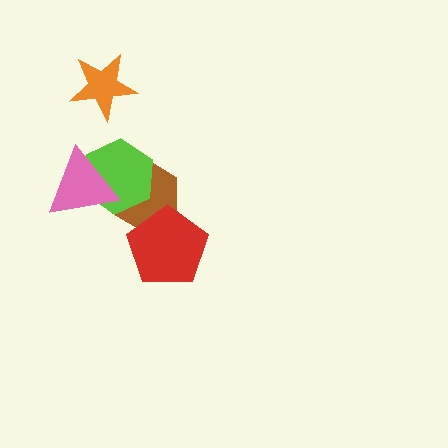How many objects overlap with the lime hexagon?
2 objects overlap with the lime hexagon.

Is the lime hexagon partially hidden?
Yes, it is partially covered by another shape.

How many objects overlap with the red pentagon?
1 object overlaps with the red pentagon.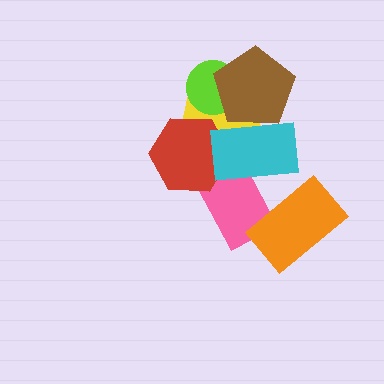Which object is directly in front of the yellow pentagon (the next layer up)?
The lime circle is directly in front of the yellow pentagon.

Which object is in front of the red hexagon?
The cyan rectangle is in front of the red hexagon.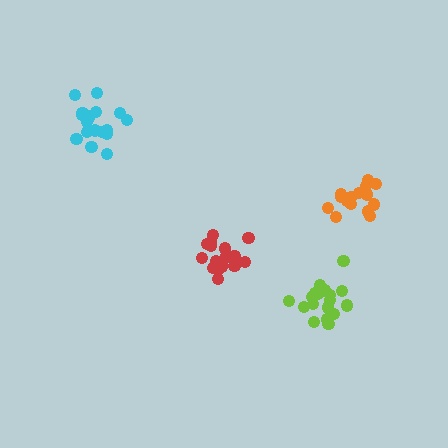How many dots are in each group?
Group 1: 15 dots, Group 2: 18 dots, Group 3: 19 dots, Group 4: 18 dots (70 total).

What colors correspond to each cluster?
The clusters are colored: orange, cyan, red, lime.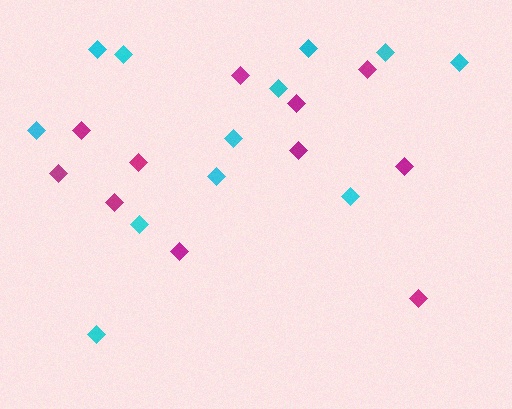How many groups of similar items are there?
There are 2 groups: one group of cyan diamonds (12) and one group of magenta diamonds (11).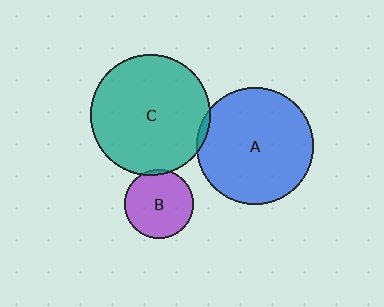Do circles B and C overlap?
Yes.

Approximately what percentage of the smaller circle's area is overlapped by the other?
Approximately 5%.